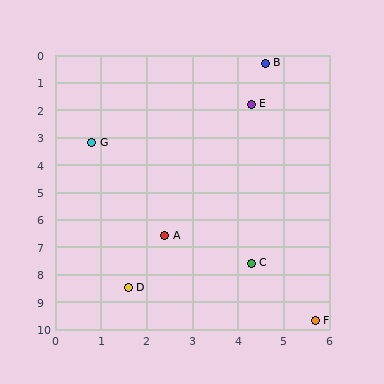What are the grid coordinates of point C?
Point C is at approximately (4.3, 7.6).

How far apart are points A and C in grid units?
Points A and C are about 2.1 grid units apart.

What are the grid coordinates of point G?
Point G is at approximately (0.8, 3.2).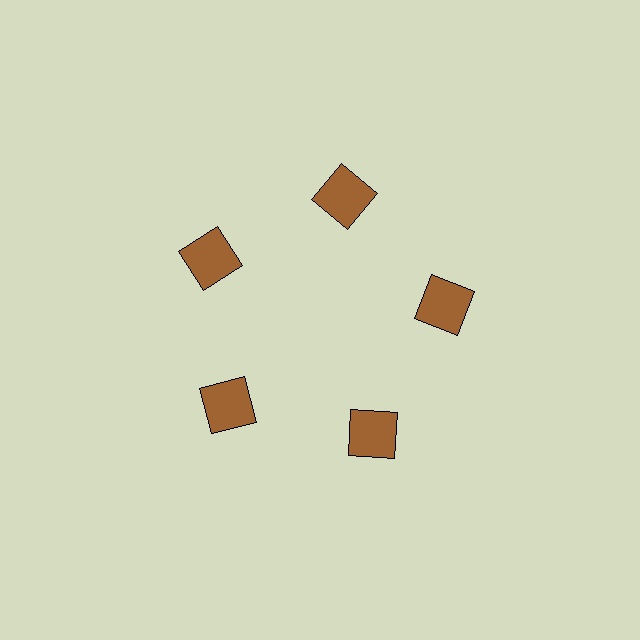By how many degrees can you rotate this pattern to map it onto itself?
The pattern maps onto itself every 72 degrees of rotation.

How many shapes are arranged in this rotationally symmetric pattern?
There are 5 shapes, arranged in 5 groups of 1.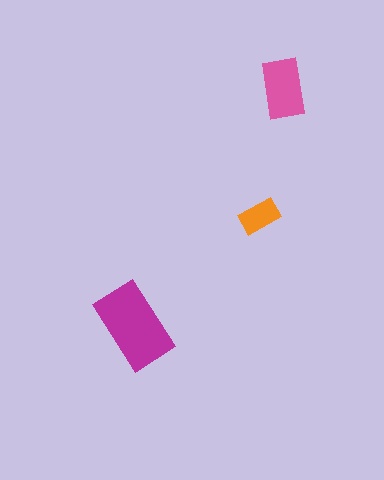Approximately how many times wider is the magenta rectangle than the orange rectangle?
About 2 times wider.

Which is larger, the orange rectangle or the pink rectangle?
The pink one.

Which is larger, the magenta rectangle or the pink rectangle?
The magenta one.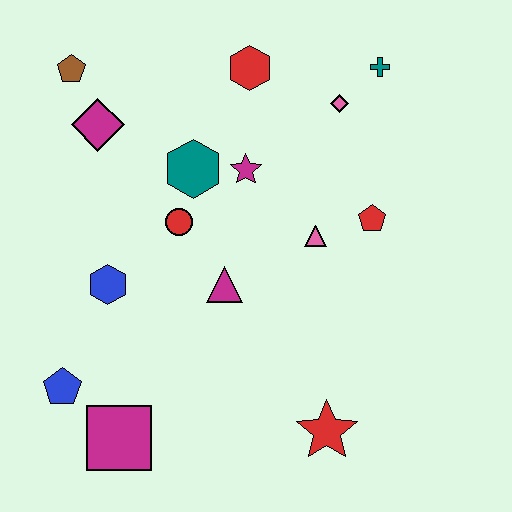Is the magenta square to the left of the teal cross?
Yes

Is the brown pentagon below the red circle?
No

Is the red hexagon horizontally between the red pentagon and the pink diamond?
No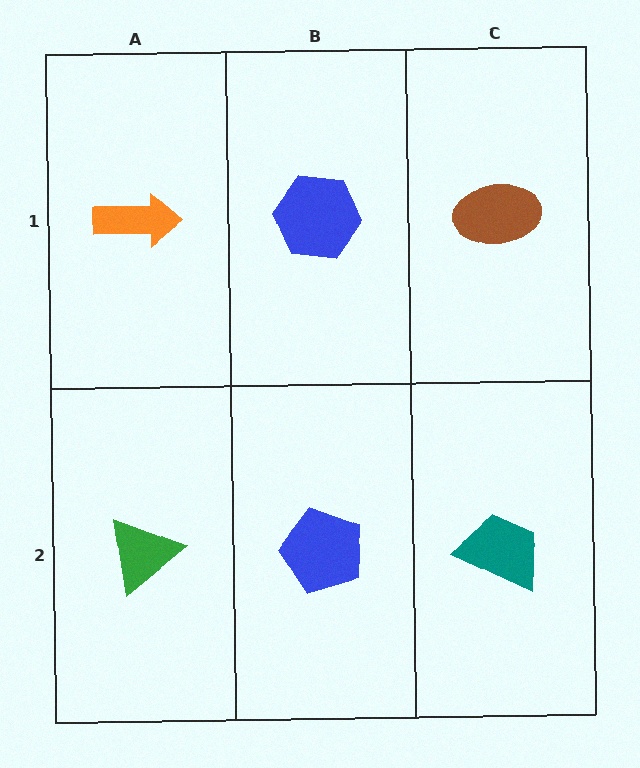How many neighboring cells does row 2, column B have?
3.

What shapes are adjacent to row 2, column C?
A brown ellipse (row 1, column C), a blue pentagon (row 2, column B).